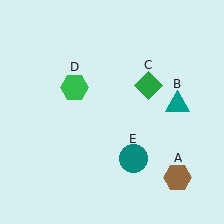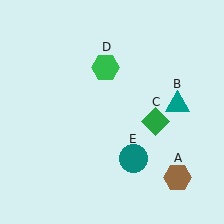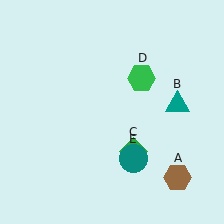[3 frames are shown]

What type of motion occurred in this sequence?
The green diamond (object C), green hexagon (object D) rotated clockwise around the center of the scene.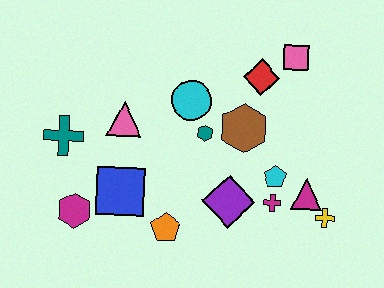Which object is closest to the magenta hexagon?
The blue square is closest to the magenta hexagon.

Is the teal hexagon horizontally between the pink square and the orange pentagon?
Yes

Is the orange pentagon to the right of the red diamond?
No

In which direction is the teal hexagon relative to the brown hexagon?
The teal hexagon is to the left of the brown hexagon.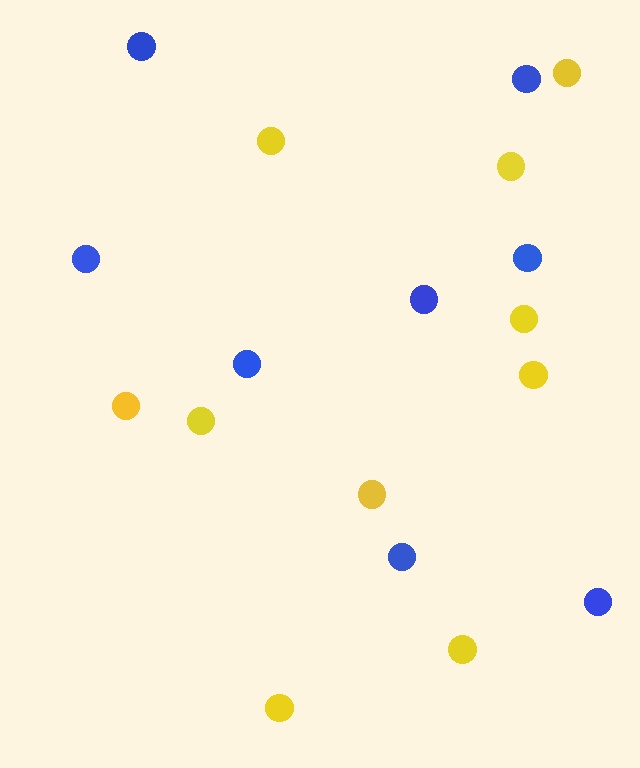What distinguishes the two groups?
There are 2 groups: one group of blue circles (8) and one group of yellow circles (10).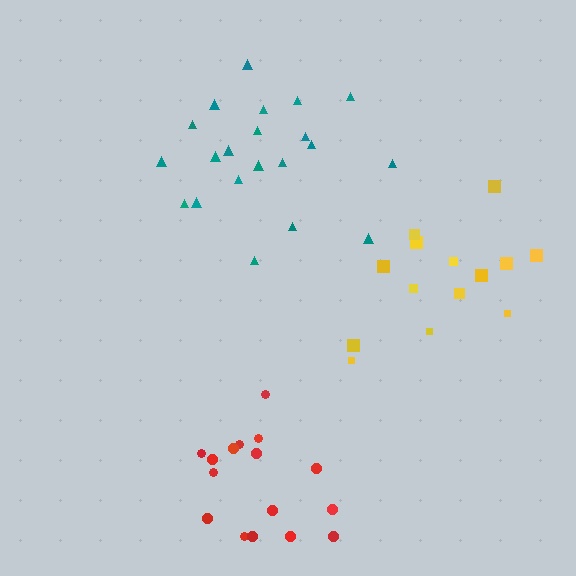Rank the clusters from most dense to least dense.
teal, red, yellow.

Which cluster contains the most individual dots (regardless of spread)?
Teal (22).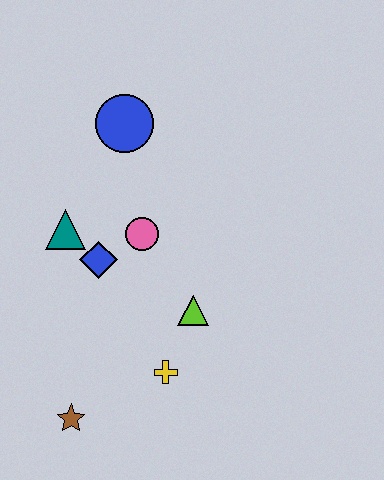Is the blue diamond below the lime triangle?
No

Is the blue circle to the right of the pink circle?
No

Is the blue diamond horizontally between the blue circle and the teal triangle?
Yes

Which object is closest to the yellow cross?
The lime triangle is closest to the yellow cross.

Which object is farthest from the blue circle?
The brown star is farthest from the blue circle.